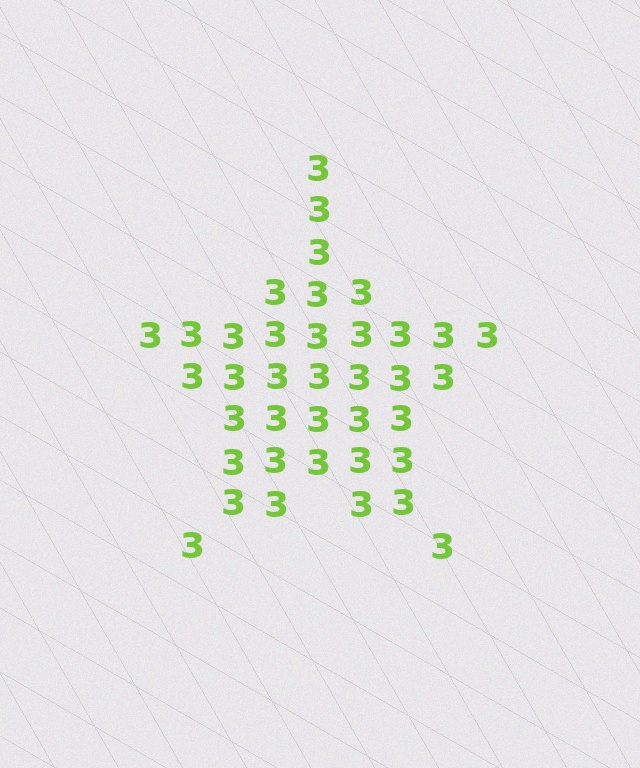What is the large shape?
The large shape is a star.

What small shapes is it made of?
It is made of small digit 3's.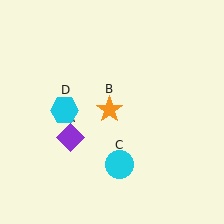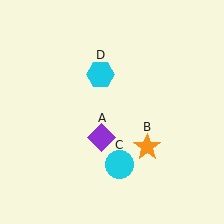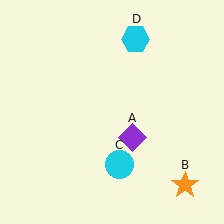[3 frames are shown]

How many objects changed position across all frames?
3 objects changed position: purple diamond (object A), orange star (object B), cyan hexagon (object D).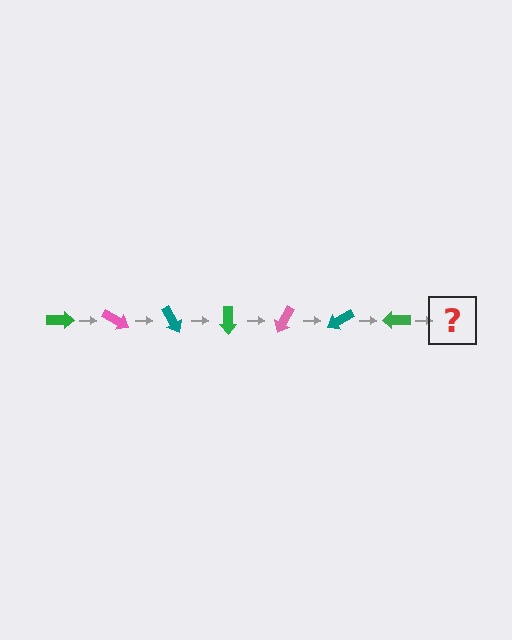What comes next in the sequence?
The next element should be a pink arrow, rotated 210 degrees from the start.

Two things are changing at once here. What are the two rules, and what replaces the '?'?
The two rules are that it rotates 30 degrees each step and the color cycles through green, pink, and teal. The '?' should be a pink arrow, rotated 210 degrees from the start.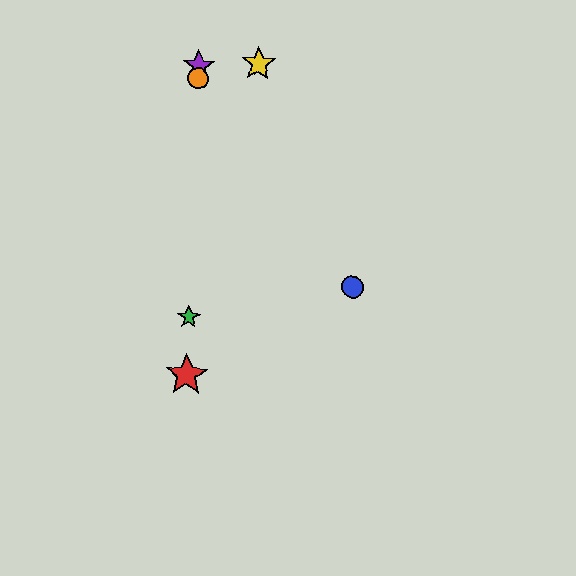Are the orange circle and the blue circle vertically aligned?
No, the orange circle is at x≈198 and the blue circle is at x≈352.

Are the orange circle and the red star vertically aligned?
Yes, both are at x≈198.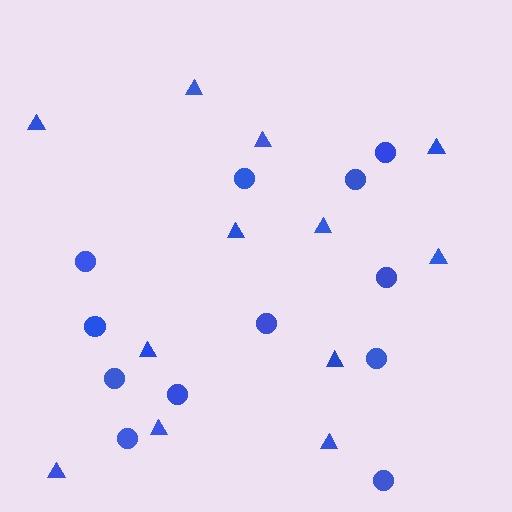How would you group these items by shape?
There are 2 groups: one group of circles (12) and one group of triangles (12).